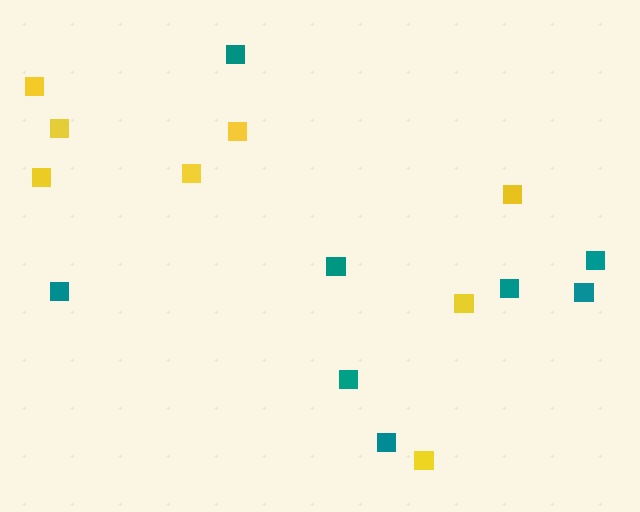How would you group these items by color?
There are 2 groups: one group of yellow squares (8) and one group of teal squares (8).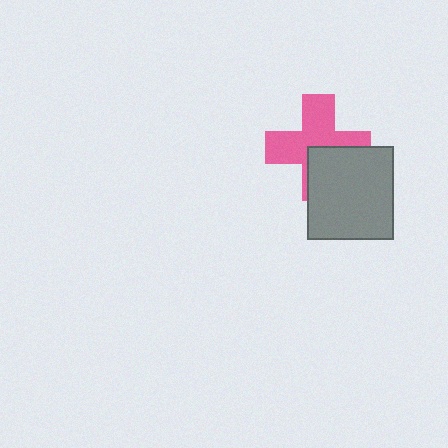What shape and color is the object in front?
The object in front is a gray rectangle.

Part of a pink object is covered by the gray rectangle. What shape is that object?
It is a cross.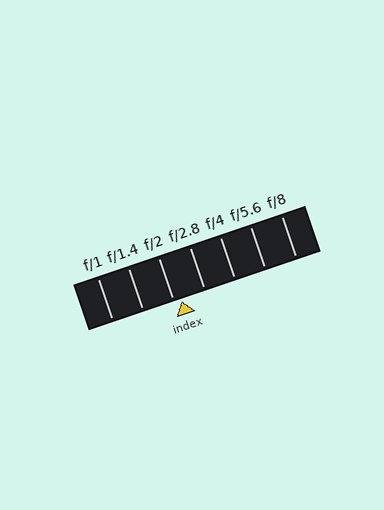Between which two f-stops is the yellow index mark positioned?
The index mark is between f/2 and f/2.8.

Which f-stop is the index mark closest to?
The index mark is closest to f/2.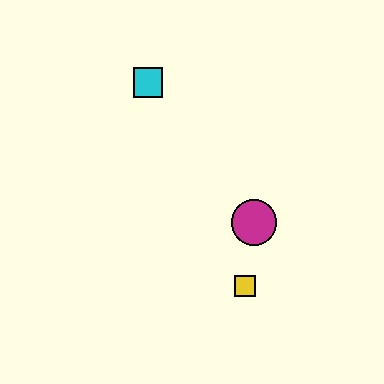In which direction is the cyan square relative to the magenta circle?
The cyan square is above the magenta circle.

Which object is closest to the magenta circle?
The yellow square is closest to the magenta circle.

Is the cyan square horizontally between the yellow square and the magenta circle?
No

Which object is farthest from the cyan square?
The yellow square is farthest from the cyan square.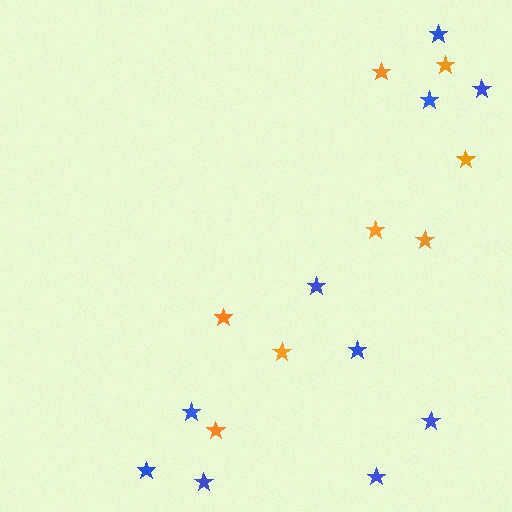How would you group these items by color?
There are 2 groups: one group of blue stars (10) and one group of orange stars (8).